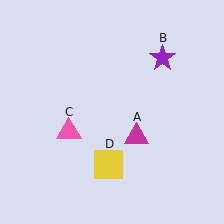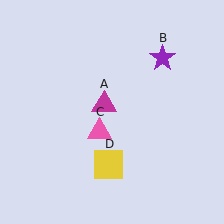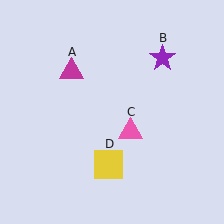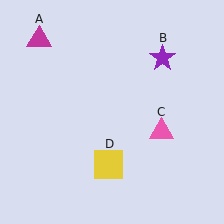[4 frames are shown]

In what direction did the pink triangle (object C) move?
The pink triangle (object C) moved right.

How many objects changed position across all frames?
2 objects changed position: magenta triangle (object A), pink triangle (object C).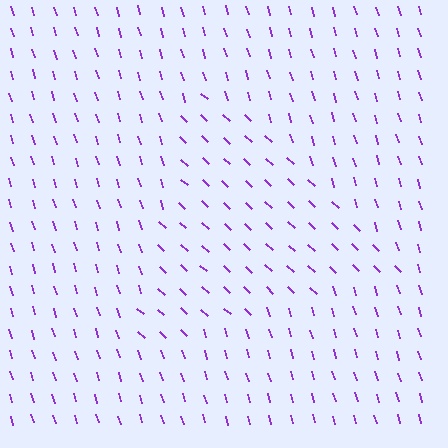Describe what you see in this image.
The image is filled with small purple line segments. A triangle region in the image has lines oriented differently from the surrounding lines, creating a visible texture boundary.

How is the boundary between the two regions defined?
The boundary is defined purely by a change in line orientation (approximately 30 degrees difference). All lines are the same color and thickness.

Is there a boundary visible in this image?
Yes, there is a texture boundary formed by a change in line orientation.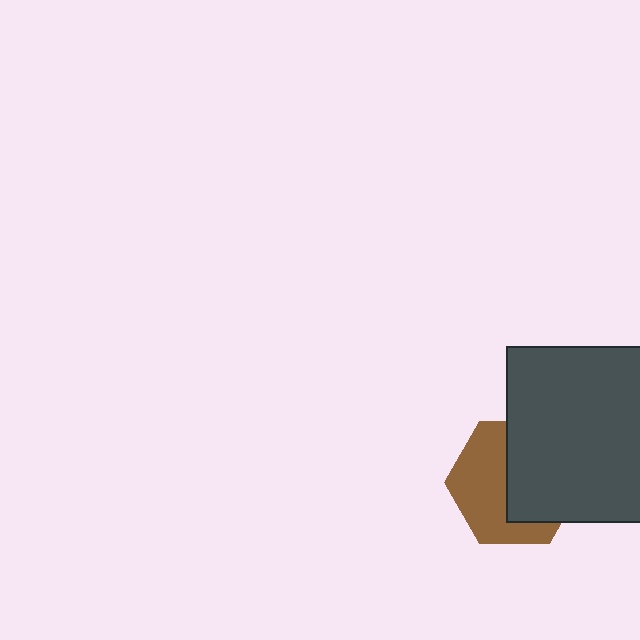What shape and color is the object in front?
The object in front is a dark gray square.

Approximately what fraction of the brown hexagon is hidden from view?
Roughly 51% of the brown hexagon is hidden behind the dark gray square.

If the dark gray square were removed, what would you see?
You would see the complete brown hexagon.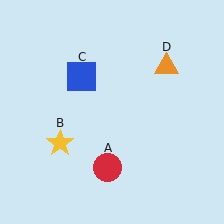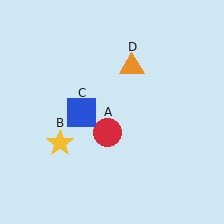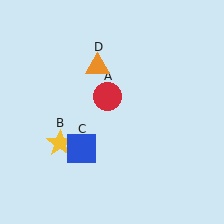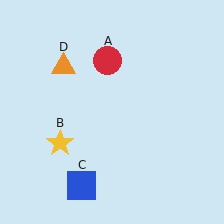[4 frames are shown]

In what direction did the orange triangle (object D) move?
The orange triangle (object D) moved left.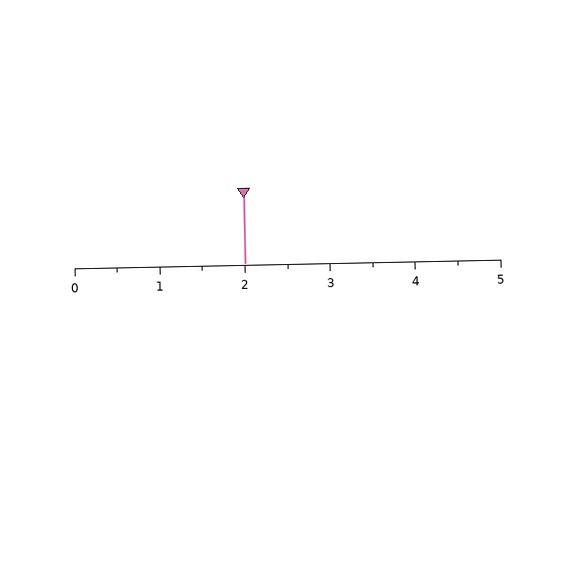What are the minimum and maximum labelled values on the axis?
The axis runs from 0 to 5.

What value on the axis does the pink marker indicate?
The marker indicates approximately 2.